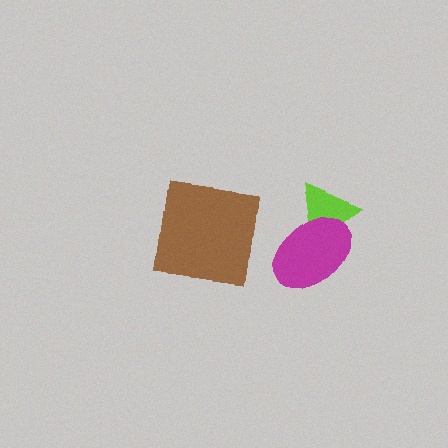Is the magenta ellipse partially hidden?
No, no other shape covers it.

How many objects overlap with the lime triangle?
1 object overlaps with the lime triangle.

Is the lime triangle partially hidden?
Yes, it is partially covered by another shape.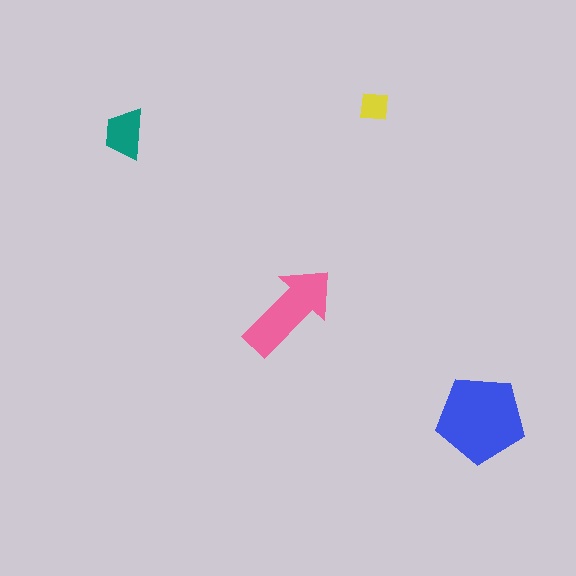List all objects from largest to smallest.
The blue pentagon, the pink arrow, the teal trapezoid, the yellow square.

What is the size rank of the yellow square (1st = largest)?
4th.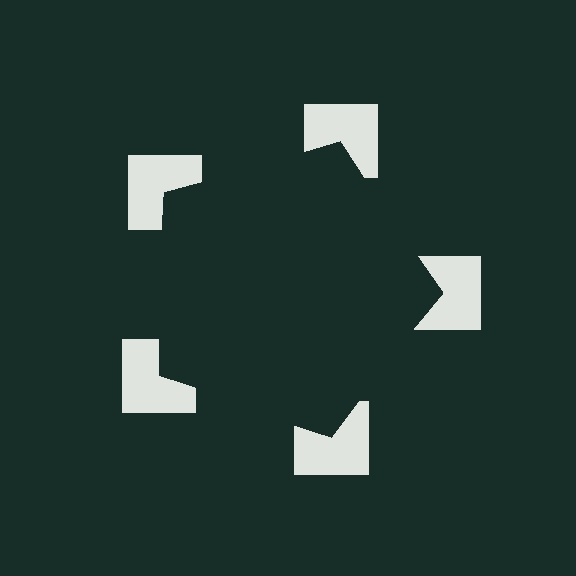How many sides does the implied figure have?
5 sides.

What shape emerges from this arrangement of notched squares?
An illusory pentagon — its edges are inferred from the aligned wedge cuts in the notched squares, not physically drawn.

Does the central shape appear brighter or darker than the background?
It typically appears slightly darker than the background, even though no actual brightness change is drawn.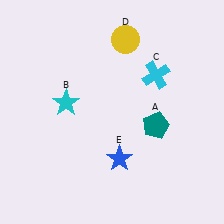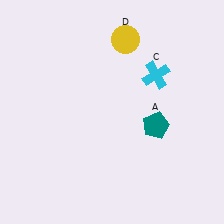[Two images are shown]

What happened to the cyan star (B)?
The cyan star (B) was removed in Image 2. It was in the top-left area of Image 1.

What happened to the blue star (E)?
The blue star (E) was removed in Image 2. It was in the bottom-right area of Image 1.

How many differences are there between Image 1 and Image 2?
There are 2 differences between the two images.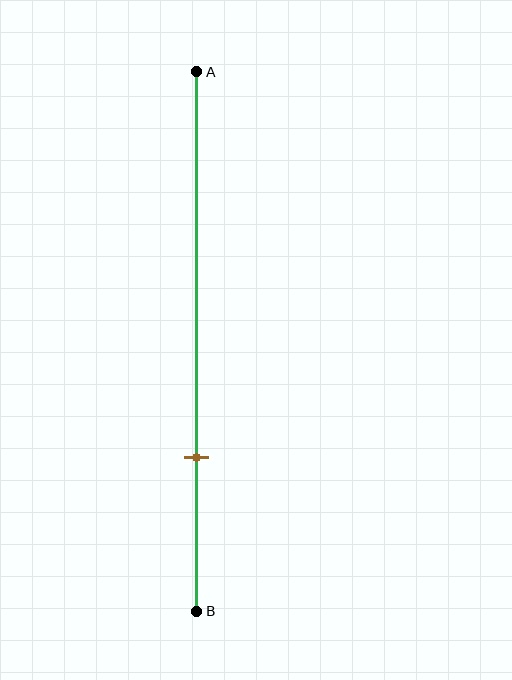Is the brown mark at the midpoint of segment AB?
No, the mark is at about 70% from A, not at the 50% midpoint.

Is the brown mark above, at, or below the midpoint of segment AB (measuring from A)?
The brown mark is below the midpoint of segment AB.